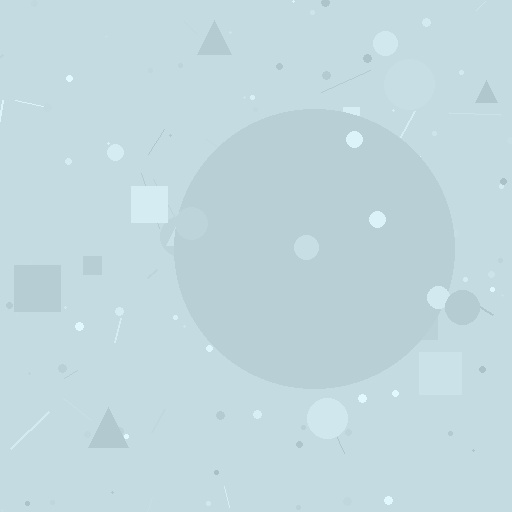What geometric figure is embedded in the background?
A circle is embedded in the background.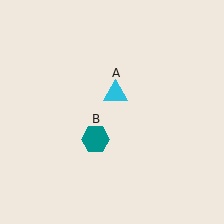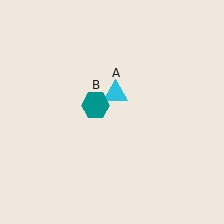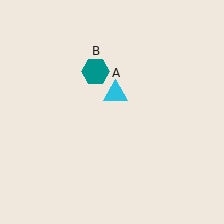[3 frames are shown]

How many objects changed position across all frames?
1 object changed position: teal hexagon (object B).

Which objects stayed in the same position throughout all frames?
Cyan triangle (object A) remained stationary.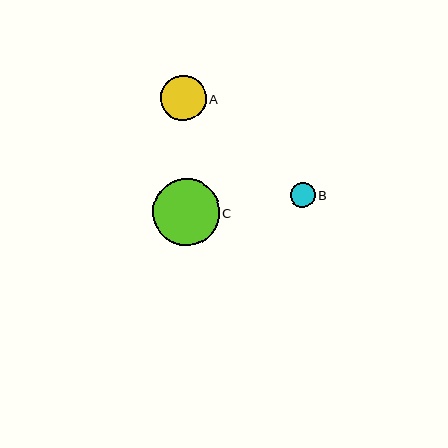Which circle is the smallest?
Circle B is the smallest with a size of approximately 24 pixels.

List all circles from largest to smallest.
From largest to smallest: C, A, B.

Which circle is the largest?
Circle C is the largest with a size of approximately 67 pixels.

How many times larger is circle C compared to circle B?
Circle C is approximately 2.7 times the size of circle B.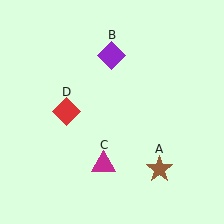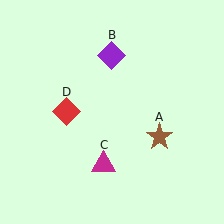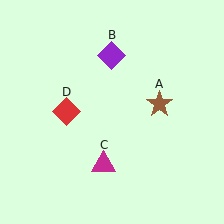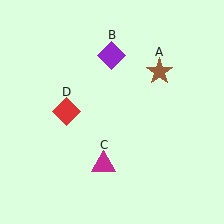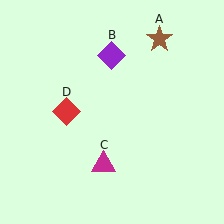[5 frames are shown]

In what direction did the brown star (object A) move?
The brown star (object A) moved up.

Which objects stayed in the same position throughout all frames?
Purple diamond (object B) and magenta triangle (object C) and red diamond (object D) remained stationary.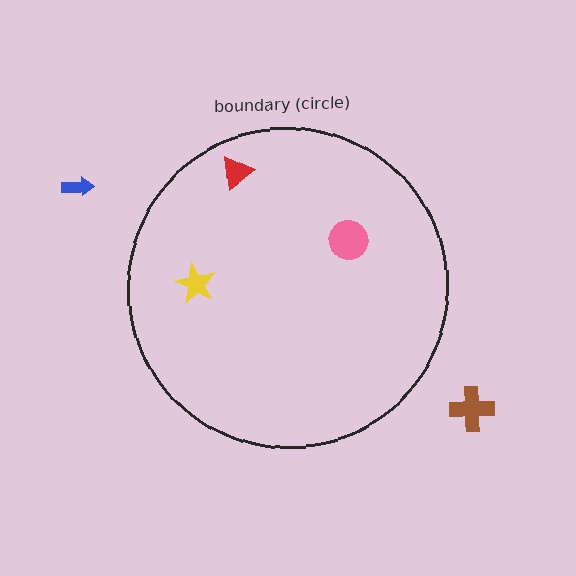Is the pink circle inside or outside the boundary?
Inside.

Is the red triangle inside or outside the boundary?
Inside.